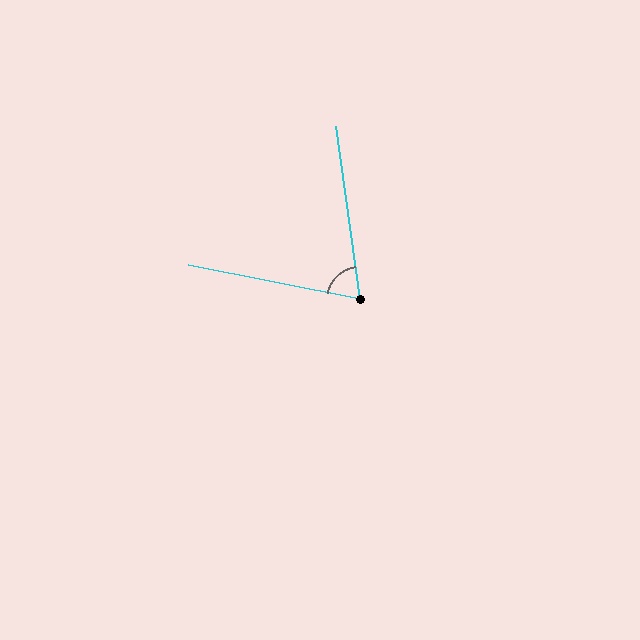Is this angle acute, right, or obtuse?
It is acute.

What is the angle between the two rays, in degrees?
Approximately 71 degrees.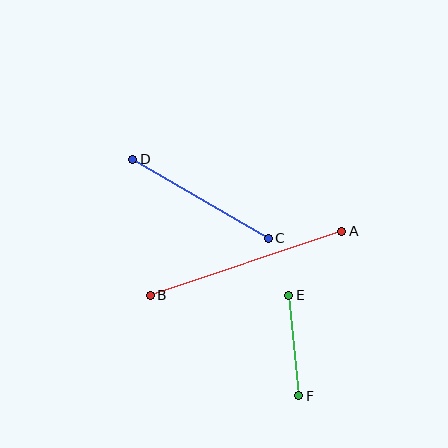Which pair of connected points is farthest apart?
Points A and B are farthest apart.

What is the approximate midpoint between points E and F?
The midpoint is at approximately (294, 345) pixels.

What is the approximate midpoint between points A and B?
The midpoint is at approximately (246, 263) pixels.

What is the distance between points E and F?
The distance is approximately 101 pixels.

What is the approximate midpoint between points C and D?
The midpoint is at approximately (200, 199) pixels.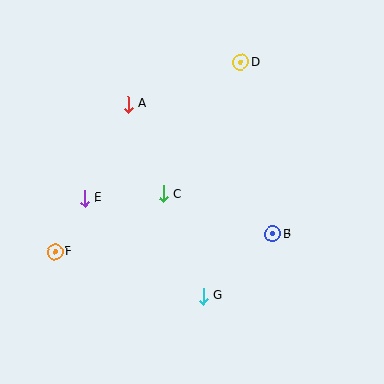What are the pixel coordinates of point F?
Point F is at (55, 252).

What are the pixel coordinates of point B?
Point B is at (273, 234).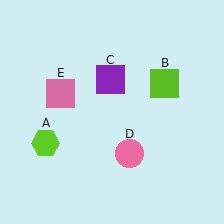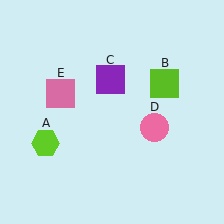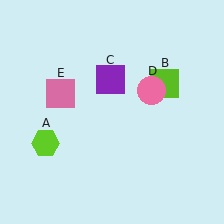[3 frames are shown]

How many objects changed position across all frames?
1 object changed position: pink circle (object D).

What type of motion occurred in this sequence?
The pink circle (object D) rotated counterclockwise around the center of the scene.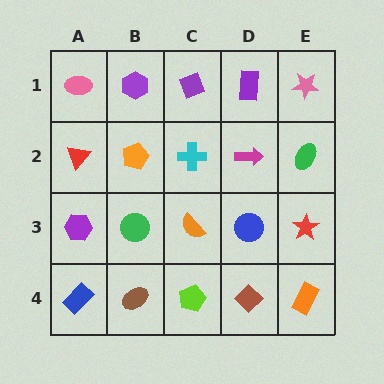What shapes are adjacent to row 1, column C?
A cyan cross (row 2, column C), a purple hexagon (row 1, column B), a purple rectangle (row 1, column D).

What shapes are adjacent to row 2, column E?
A pink star (row 1, column E), a red star (row 3, column E), a magenta arrow (row 2, column D).